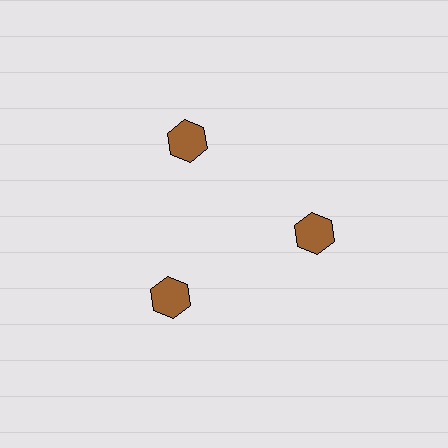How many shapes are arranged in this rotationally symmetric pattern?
There are 3 shapes, arranged in 3 groups of 1.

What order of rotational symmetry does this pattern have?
This pattern has 3-fold rotational symmetry.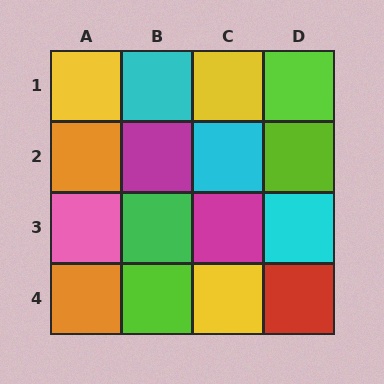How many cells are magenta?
2 cells are magenta.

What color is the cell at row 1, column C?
Yellow.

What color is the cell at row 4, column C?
Yellow.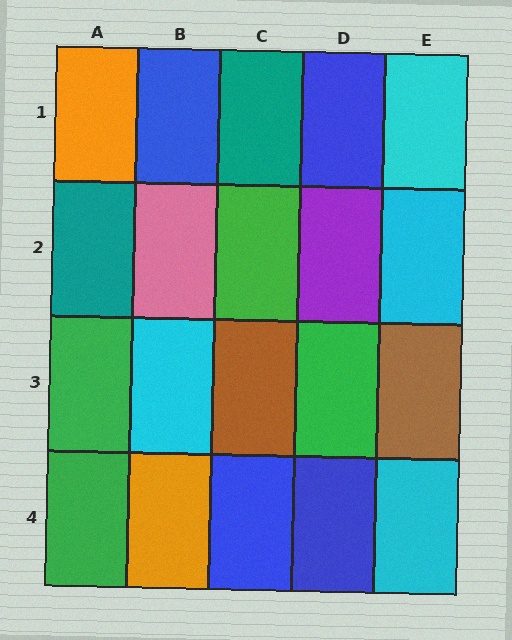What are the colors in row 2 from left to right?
Teal, pink, green, purple, cyan.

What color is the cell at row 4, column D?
Blue.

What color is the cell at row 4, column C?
Blue.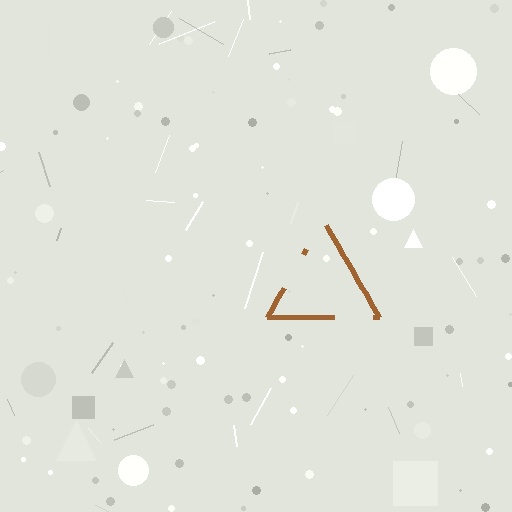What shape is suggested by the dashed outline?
The dashed outline suggests a triangle.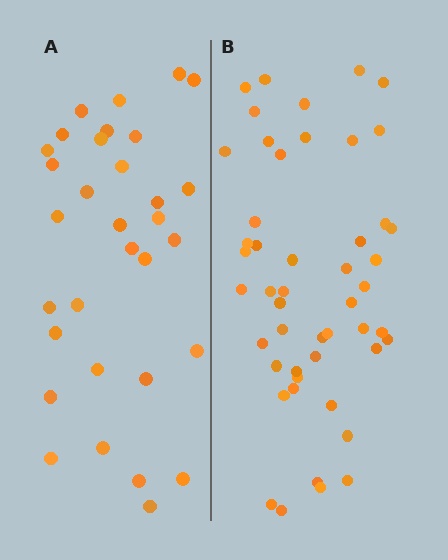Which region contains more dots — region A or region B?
Region B (the right region) has more dots.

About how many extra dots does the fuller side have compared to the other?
Region B has approximately 15 more dots than region A.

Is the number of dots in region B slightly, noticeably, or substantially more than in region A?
Region B has substantially more. The ratio is roughly 1.5 to 1.